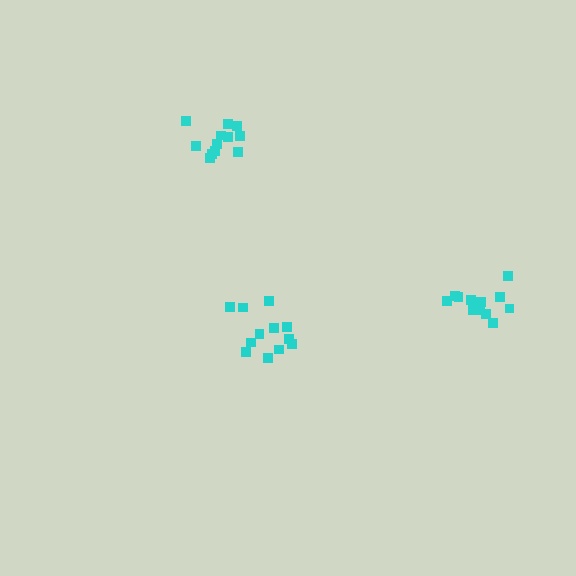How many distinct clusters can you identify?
There are 3 distinct clusters.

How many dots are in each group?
Group 1: 12 dots, Group 2: 12 dots, Group 3: 12 dots (36 total).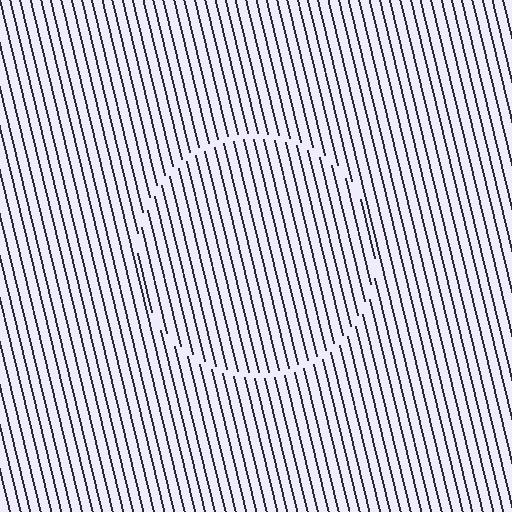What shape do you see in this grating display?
An illusory circle. The interior of the shape contains the same grating, shifted by half a period — the contour is defined by the phase discontinuity where line-ends from the inner and outer gratings abut.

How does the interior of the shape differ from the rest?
The interior of the shape contains the same grating, shifted by half a period — the contour is defined by the phase discontinuity where line-ends from the inner and outer gratings abut.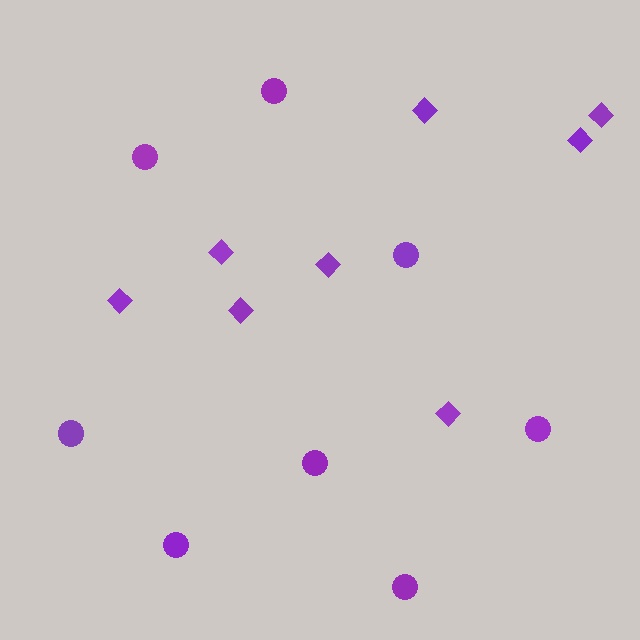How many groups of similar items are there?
There are 2 groups: one group of diamonds (8) and one group of circles (8).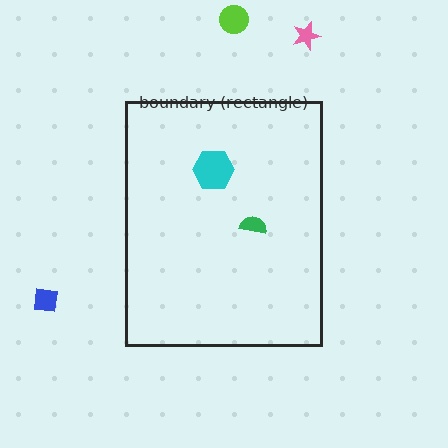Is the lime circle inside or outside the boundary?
Outside.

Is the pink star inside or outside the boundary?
Outside.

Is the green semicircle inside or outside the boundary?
Inside.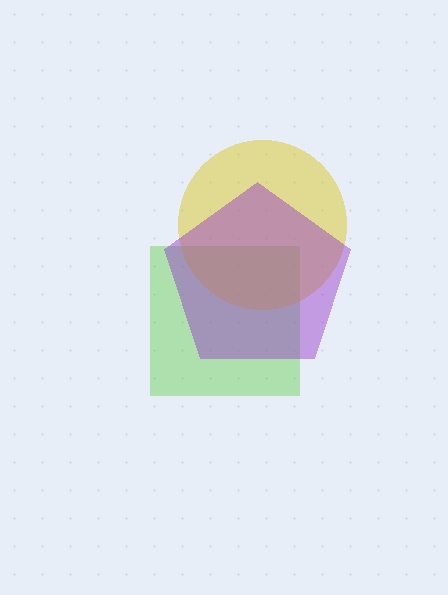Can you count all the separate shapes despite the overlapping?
Yes, there are 3 separate shapes.